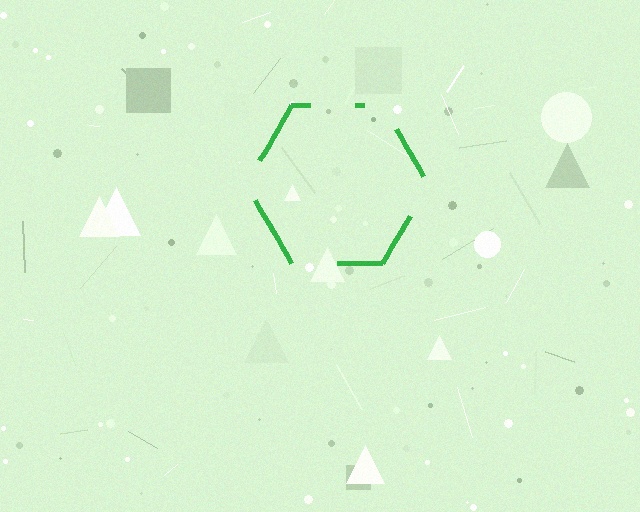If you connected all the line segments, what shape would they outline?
They would outline a hexagon.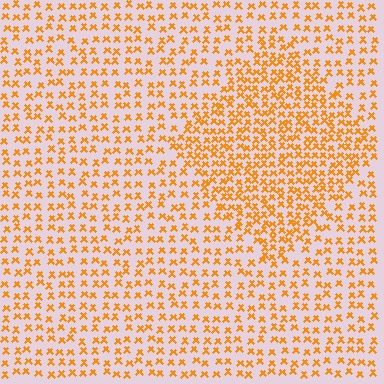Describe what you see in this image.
The image contains small orange elements arranged at two different densities. A diamond-shaped region is visible where the elements are more densely packed than the surrounding area.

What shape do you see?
I see a diamond.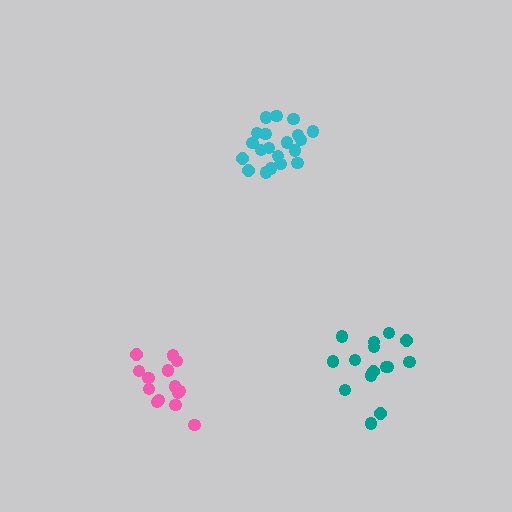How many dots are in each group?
Group 1: 20 dots, Group 2: 14 dots, Group 3: 15 dots (49 total).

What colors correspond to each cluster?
The clusters are colored: cyan, pink, teal.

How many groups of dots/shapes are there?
There are 3 groups.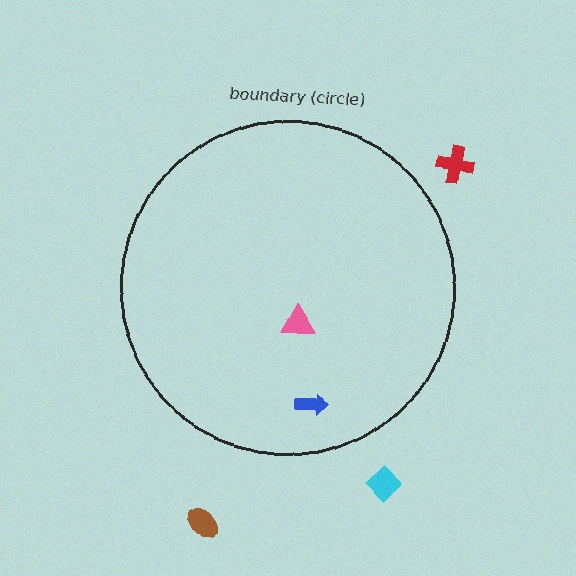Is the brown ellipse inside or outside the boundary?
Outside.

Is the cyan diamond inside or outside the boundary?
Outside.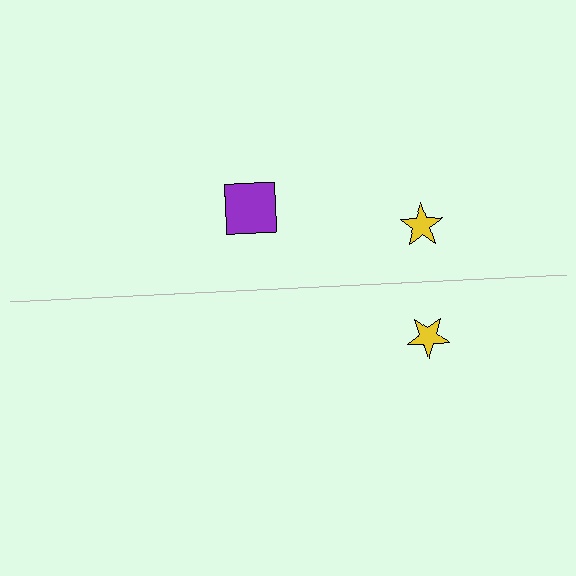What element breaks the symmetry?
A purple square is missing from the bottom side.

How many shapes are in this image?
There are 3 shapes in this image.